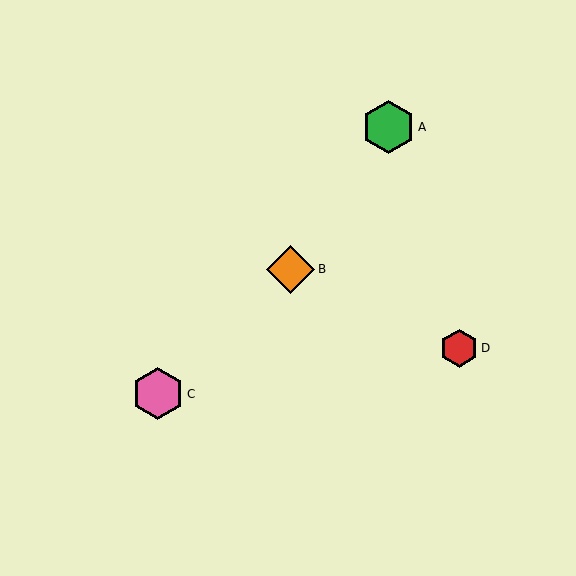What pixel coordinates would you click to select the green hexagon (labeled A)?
Click at (388, 127) to select the green hexagon A.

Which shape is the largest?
The green hexagon (labeled A) is the largest.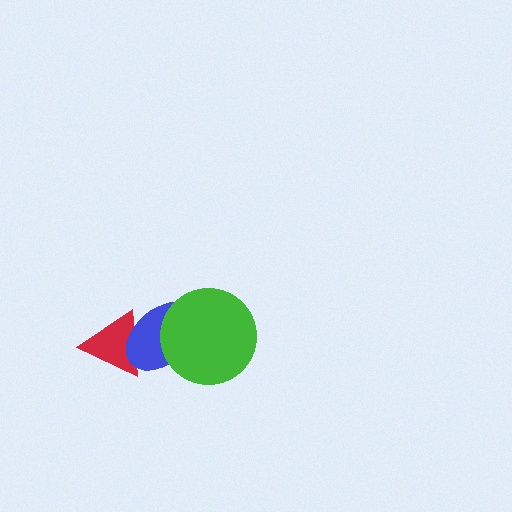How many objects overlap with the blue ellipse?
2 objects overlap with the blue ellipse.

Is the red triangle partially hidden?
Yes, it is partially covered by another shape.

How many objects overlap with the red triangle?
1 object overlaps with the red triangle.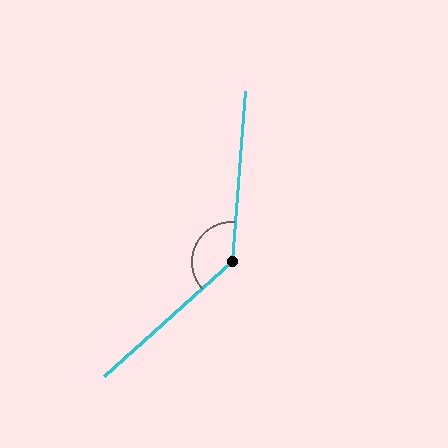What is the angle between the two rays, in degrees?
Approximately 136 degrees.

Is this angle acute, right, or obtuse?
It is obtuse.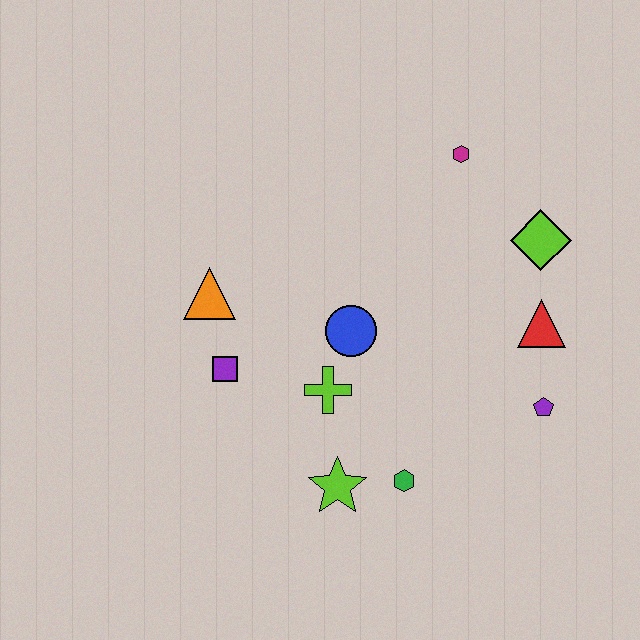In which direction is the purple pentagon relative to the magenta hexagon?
The purple pentagon is below the magenta hexagon.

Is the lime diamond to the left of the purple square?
No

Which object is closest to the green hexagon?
The lime star is closest to the green hexagon.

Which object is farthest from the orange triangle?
The purple pentagon is farthest from the orange triangle.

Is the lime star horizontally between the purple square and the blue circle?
Yes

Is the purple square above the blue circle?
No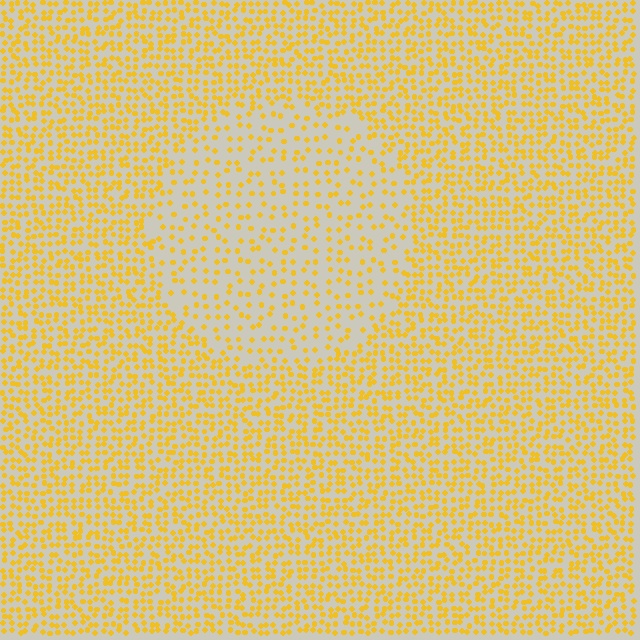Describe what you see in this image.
The image contains small yellow elements arranged at two different densities. A circle-shaped region is visible where the elements are less densely packed than the surrounding area.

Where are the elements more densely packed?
The elements are more densely packed outside the circle boundary.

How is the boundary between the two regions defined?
The boundary is defined by a change in element density (approximately 2.1x ratio). All elements are the same color, size, and shape.